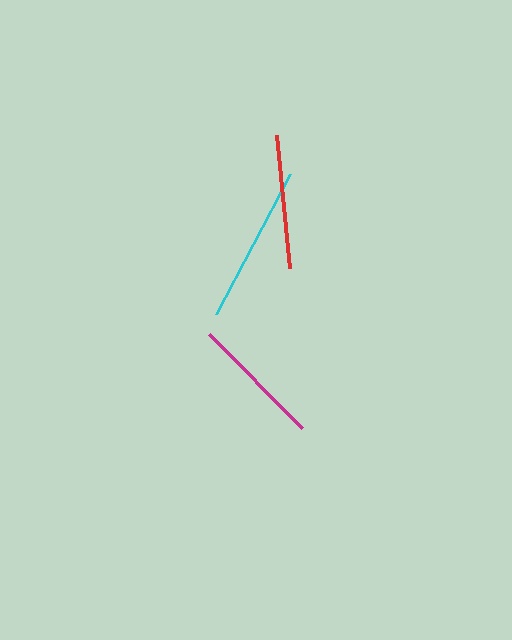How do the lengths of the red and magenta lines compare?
The red and magenta lines are approximately the same length.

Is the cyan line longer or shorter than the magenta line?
The cyan line is longer than the magenta line.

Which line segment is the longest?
The cyan line is the longest at approximately 159 pixels.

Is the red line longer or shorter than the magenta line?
The red line is longer than the magenta line.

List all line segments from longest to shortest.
From longest to shortest: cyan, red, magenta.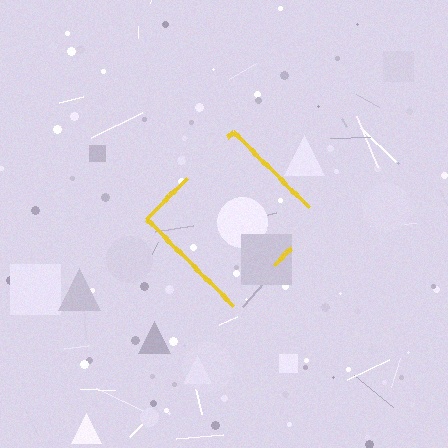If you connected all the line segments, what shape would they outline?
They would outline a diamond.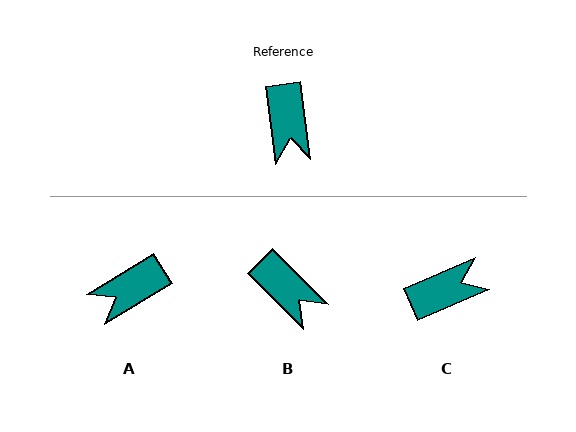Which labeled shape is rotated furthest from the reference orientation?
C, about 106 degrees away.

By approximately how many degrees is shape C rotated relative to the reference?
Approximately 106 degrees counter-clockwise.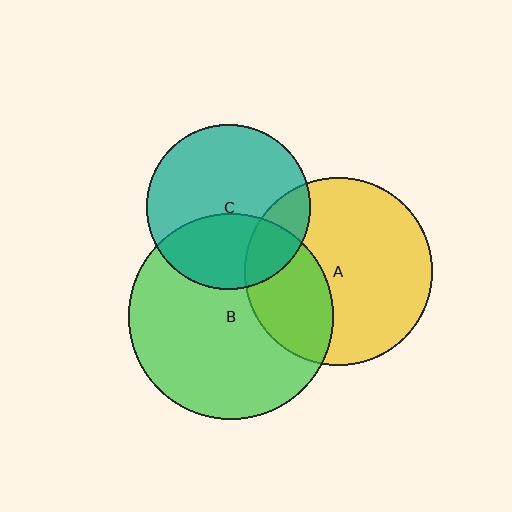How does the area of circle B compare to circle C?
Approximately 1.6 times.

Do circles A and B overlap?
Yes.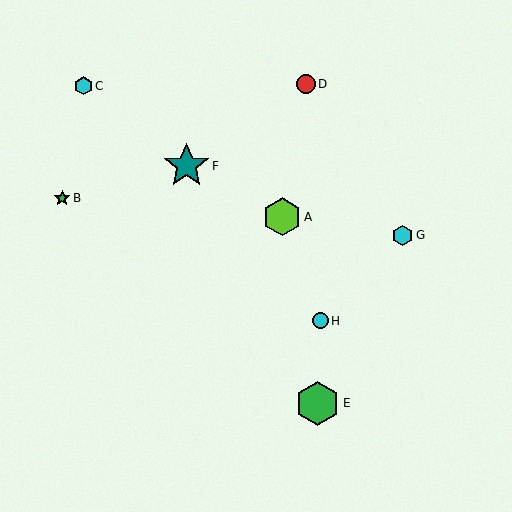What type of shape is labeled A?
Shape A is a lime hexagon.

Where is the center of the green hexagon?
The center of the green hexagon is at (318, 403).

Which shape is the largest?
The teal star (labeled F) is the largest.